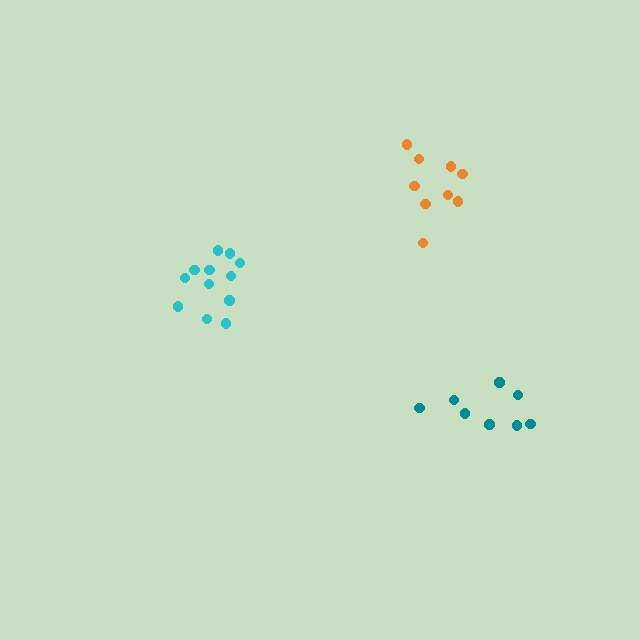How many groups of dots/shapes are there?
There are 3 groups.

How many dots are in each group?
Group 1: 12 dots, Group 2: 8 dots, Group 3: 9 dots (29 total).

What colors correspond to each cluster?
The clusters are colored: cyan, teal, orange.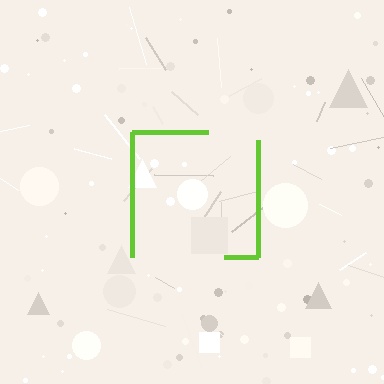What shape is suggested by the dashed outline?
The dashed outline suggests a square.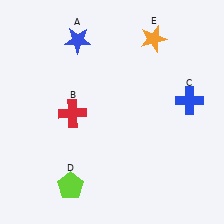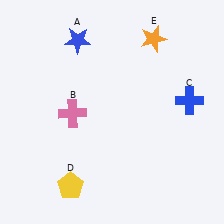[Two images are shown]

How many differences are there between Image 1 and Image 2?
There are 2 differences between the two images.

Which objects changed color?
B changed from red to pink. D changed from lime to yellow.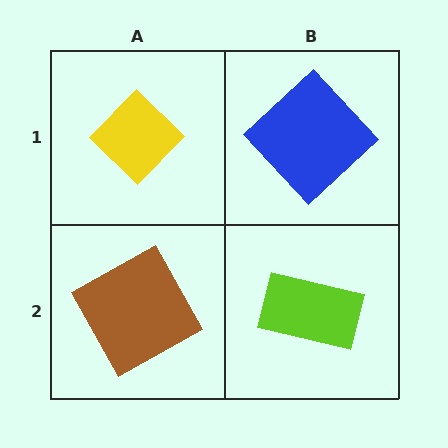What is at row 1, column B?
A blue diamond.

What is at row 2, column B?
A lime rectangle.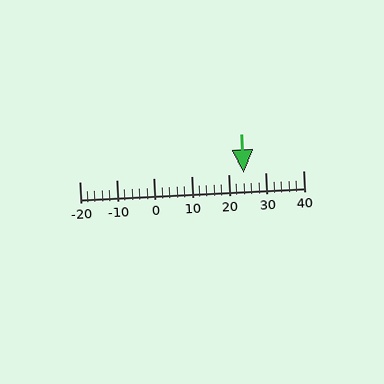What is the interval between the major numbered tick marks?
The major tick marks are spaced 10 units apart.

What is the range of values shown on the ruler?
The ruler shows values from -20 to 40.